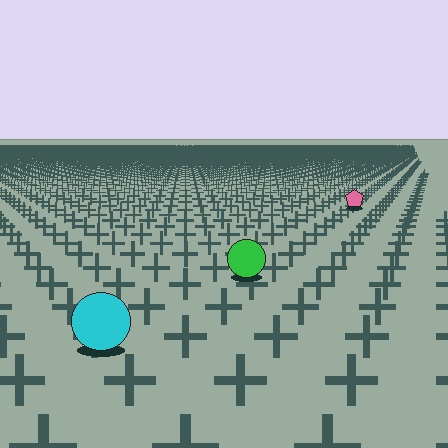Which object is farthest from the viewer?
The pink pentagon is farthest from the viewer. It appears smaller and the ground texture around it is denser.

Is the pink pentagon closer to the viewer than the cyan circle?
No. The cyan circle is closer — you can tell from the texture gradient: the ground texture is coarser near it.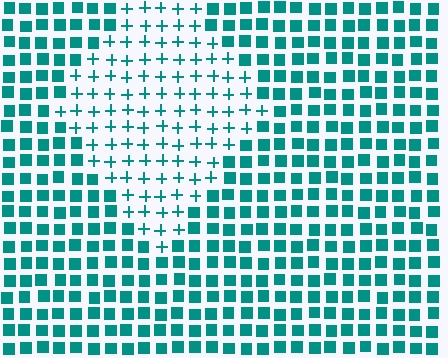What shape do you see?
I see a diamond.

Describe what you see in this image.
The image is filled with small teal elements arranged in a uniform grid. A diamond-shaped region contains plus signs, while the surrounding area contains squares. The boundary is defined purely by the change in element shape.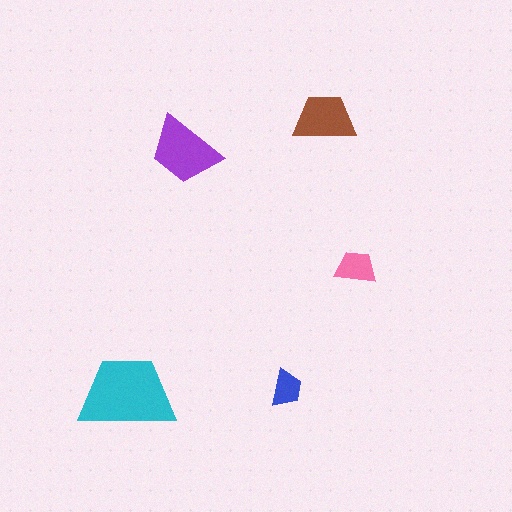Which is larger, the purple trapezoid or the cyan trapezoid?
The cyan one.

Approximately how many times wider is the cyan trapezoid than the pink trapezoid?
About 2.5 times wider.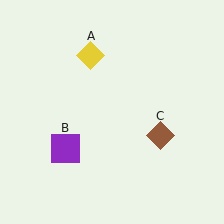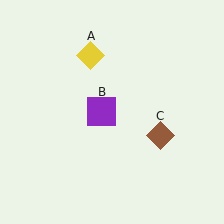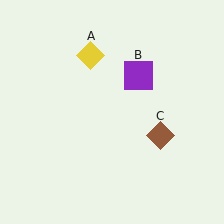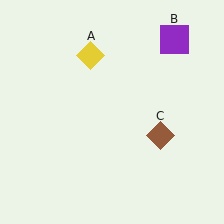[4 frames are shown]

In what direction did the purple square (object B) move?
The purple square (object B) moved up and to the right.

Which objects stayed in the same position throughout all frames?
Yellow diamond (object A) and brown diamond (object C) remained stationary.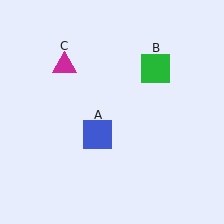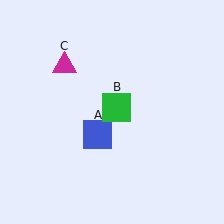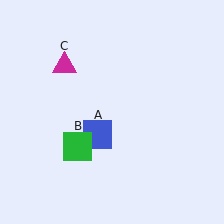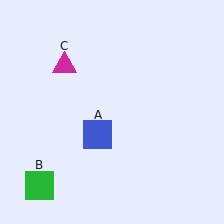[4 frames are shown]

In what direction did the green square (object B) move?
The green square (object B) moved down and to the left.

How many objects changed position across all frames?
1 object changed position: green square (object B).